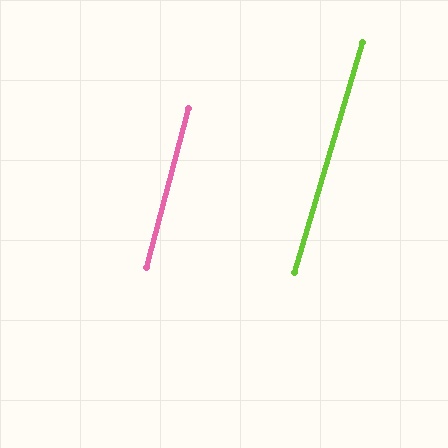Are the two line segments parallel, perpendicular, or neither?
Parallel — their directions differ by only 1.6°.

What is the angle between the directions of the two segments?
Approximately 2 degrees.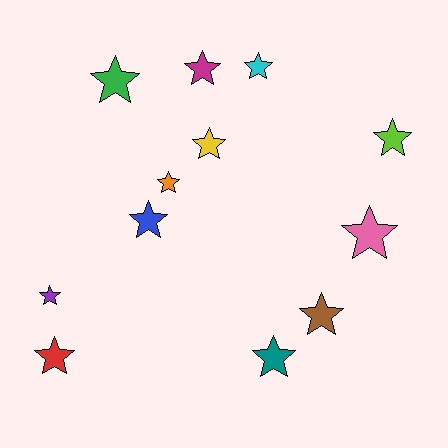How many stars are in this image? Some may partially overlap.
There are 12 stars.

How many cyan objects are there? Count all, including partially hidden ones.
There is 1 cyan object.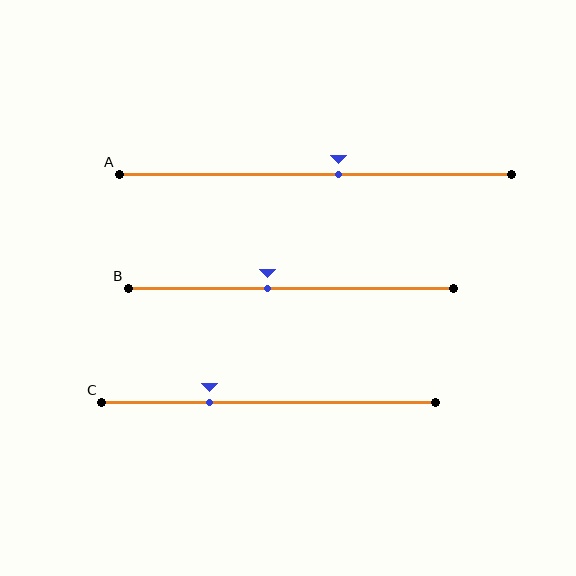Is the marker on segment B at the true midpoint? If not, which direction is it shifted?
No, the marker on segment B is shifted to the left by about 7% of the segment length.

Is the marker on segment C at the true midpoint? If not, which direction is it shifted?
No, the marker on segment C is shifted to the left by about 18% of the segment length.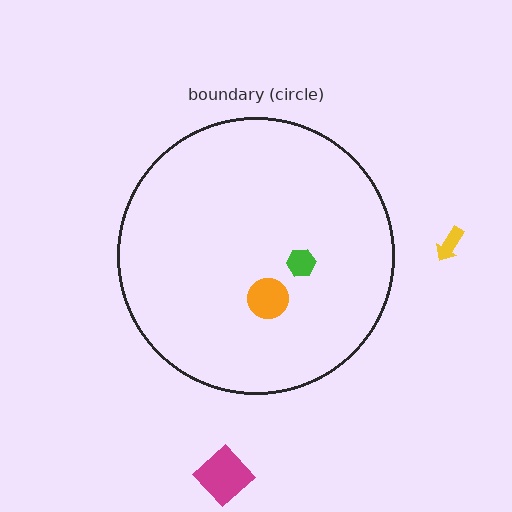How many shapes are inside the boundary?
2 inside, 2 outside.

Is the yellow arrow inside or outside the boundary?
Outside.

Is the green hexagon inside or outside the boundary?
Inside.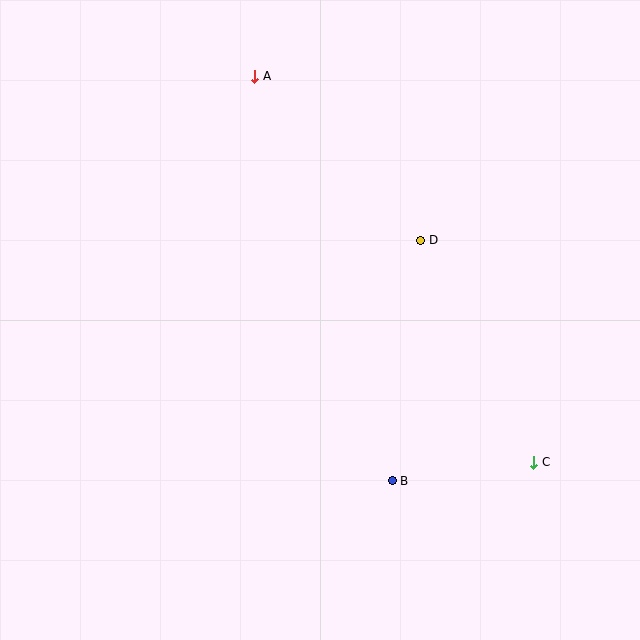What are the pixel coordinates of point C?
Point C is at (534, 462).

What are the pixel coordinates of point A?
Point A is at (255, 76).